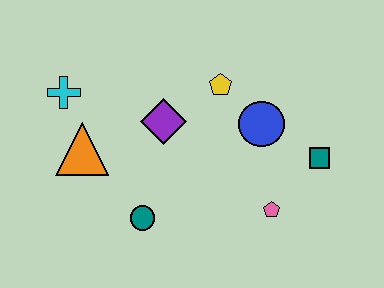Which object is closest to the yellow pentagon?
The blue circle is closest to the yellow pentagon.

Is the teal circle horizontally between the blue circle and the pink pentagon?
No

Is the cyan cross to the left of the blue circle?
Yes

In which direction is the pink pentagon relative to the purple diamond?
The pink pentagon is to the right of the purple diamond.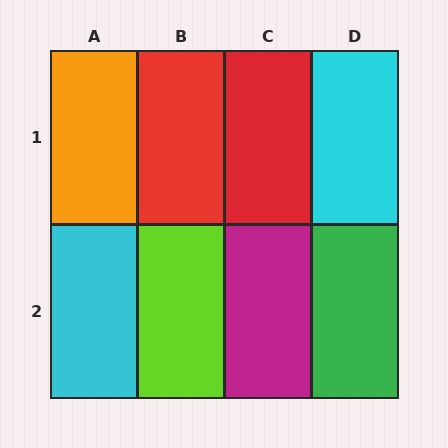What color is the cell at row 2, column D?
Green.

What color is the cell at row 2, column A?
Cyan.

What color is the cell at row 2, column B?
Lime.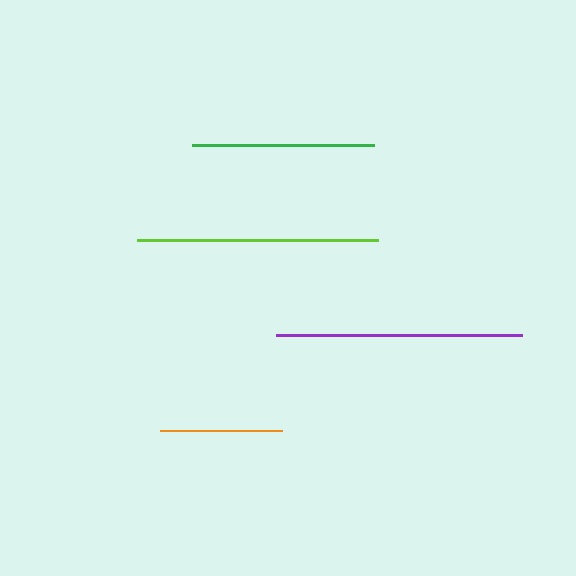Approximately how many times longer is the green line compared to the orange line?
The green line is approximately 1.5 times the length of the orange line.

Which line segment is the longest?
The purple line is the longest at approximately 246 pixels.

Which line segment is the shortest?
The orange line is the shortest at approximately 121 pixels.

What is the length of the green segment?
The green segment is approximately 182 pixels long.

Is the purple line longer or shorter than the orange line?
The purple line is longer than the orange line.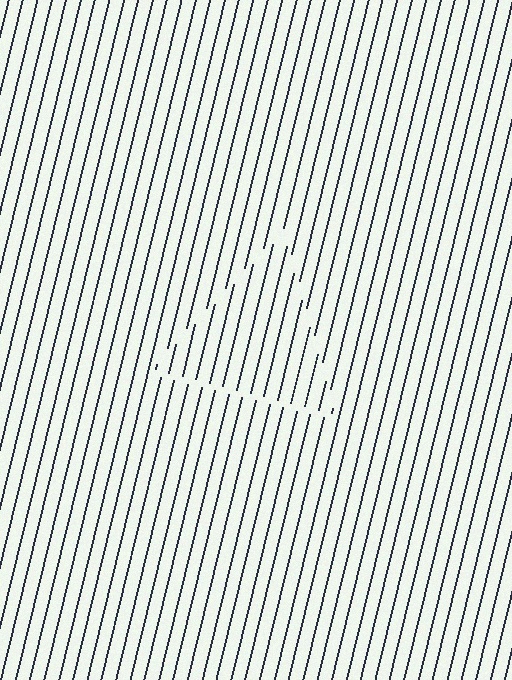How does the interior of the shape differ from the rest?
The interior of the shape contains the same grating, shifted by half a period — the contour is defined by the phase discontinuity where line-ends from the inner and outer gratings abut.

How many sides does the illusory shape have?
3 sides — the line-ends trace a triangle.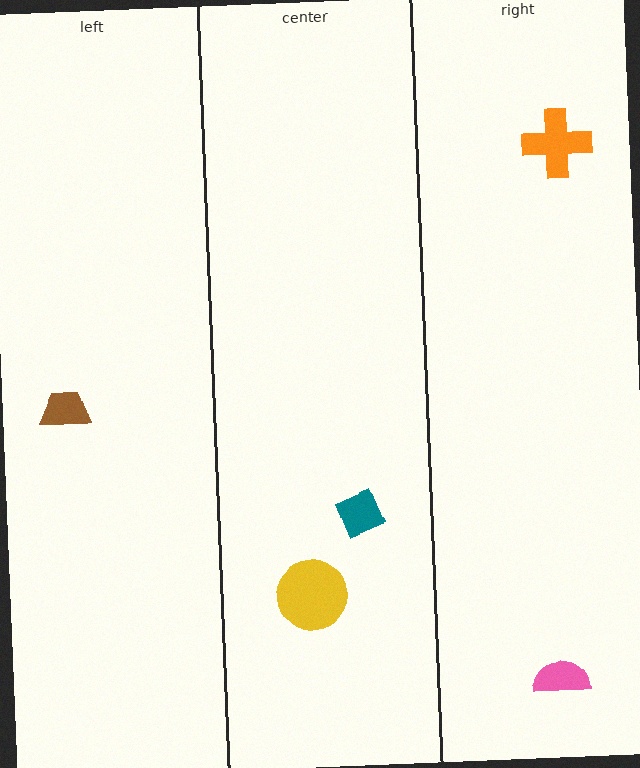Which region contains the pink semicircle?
The right region.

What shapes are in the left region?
The brown trapezoid.